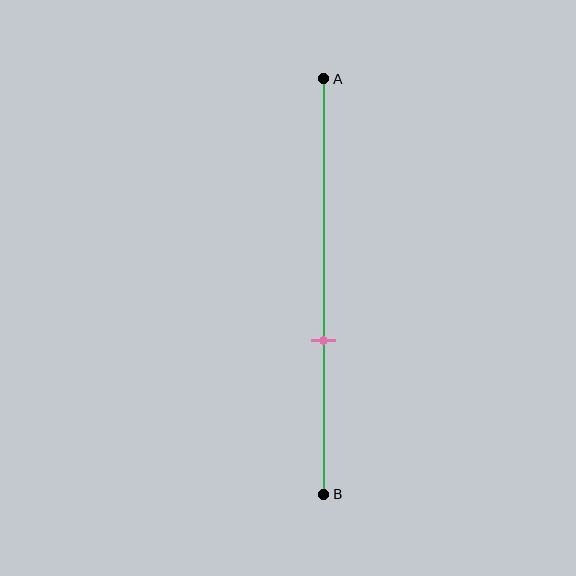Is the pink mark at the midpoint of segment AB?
No, the mark is at about 65% from A, not at the 50% midpoint.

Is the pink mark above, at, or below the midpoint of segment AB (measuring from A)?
The pink mark is below the midpoint of segment AB.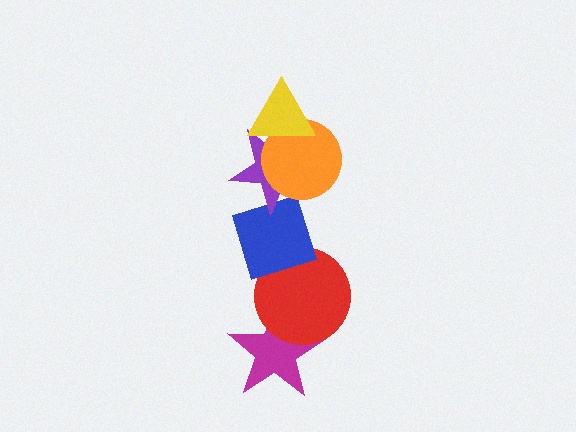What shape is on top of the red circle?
The blue diamond is on top of the red circle.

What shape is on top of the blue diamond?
The purple star is on top of the blue diamond.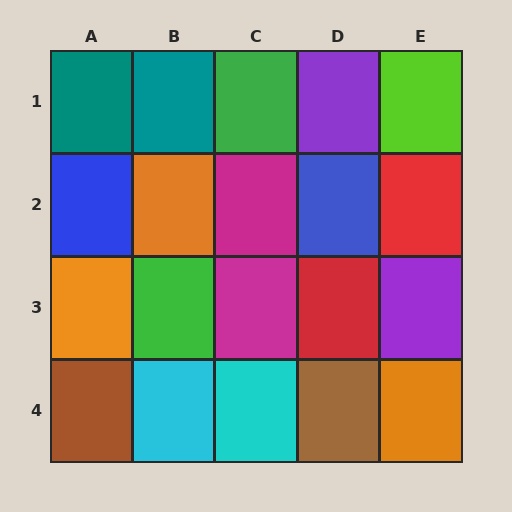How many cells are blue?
2 cells are blue.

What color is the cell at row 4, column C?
Cyan.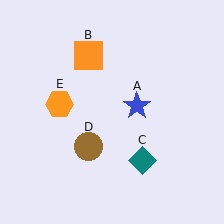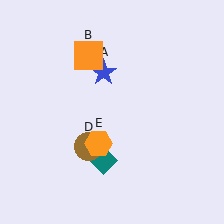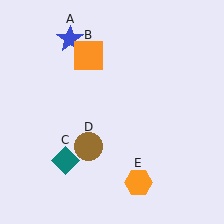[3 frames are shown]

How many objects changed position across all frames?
3 objects changed position: blue star (object A), teal diamond (object C), orange hexagon (object E).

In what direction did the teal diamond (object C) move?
The teal diamond (object C) moved left.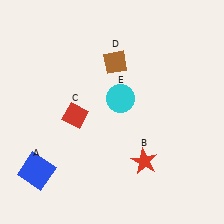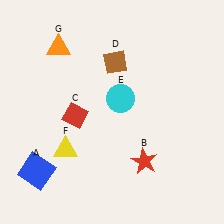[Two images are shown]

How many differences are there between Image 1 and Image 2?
There are 2 differences between the two images.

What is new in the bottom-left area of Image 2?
A yellow triangle (F) was added in the bottom-left area of Image 2.